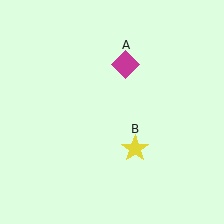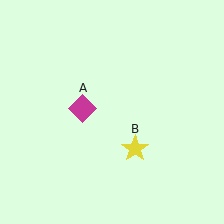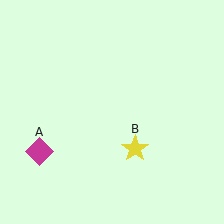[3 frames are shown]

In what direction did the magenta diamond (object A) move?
The magenta diamond (object A) moved down and to the left.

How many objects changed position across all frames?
1 object changed position: magenta diamond (object A).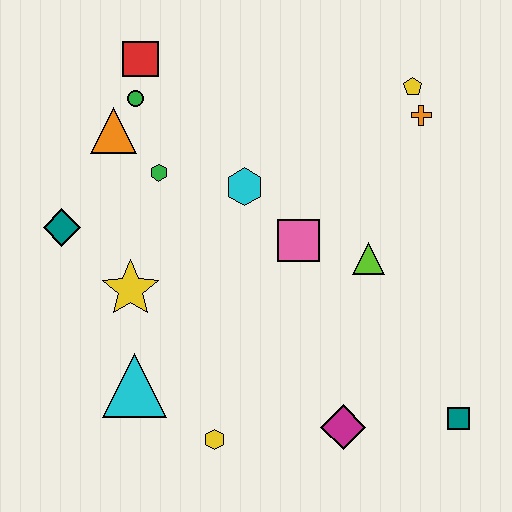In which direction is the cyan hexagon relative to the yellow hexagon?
The cyan hexagon is above the yellow hexagon.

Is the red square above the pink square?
Yes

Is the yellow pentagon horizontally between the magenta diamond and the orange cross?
Yes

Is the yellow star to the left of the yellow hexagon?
Yes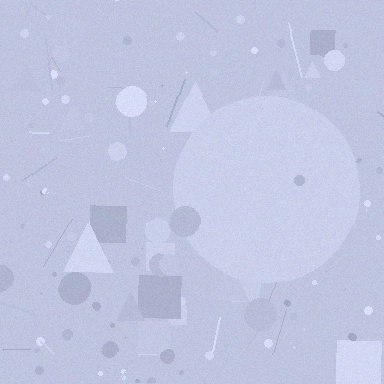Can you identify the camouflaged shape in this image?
The camouflaged shape is a circle.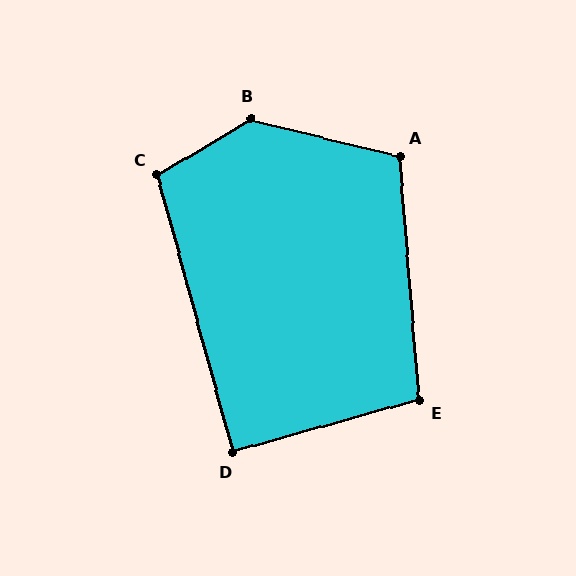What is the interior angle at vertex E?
Approximately 101 degrees (obtuse).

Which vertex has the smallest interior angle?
D, at approximately 90 degrees.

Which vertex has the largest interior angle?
B, at approximately 135 degrees.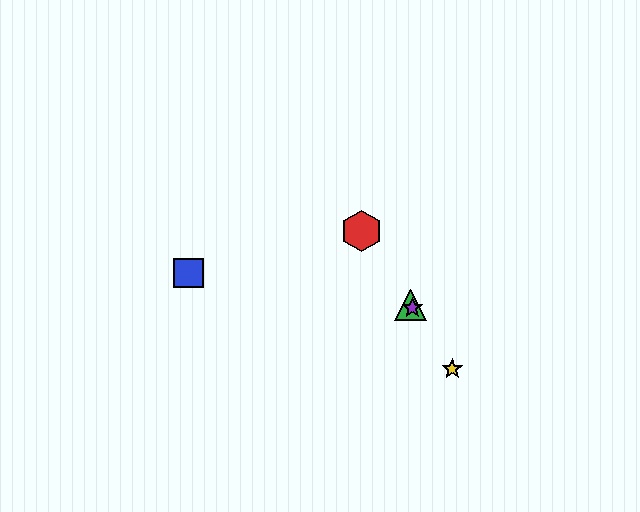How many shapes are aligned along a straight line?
4 shapes (the red hexagon, the green triangle, the yellow star, the purple star) are aligned along a straight line.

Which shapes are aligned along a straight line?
The red hexagon, the green triangle, the yellow star, the purple star are aligned along a straight line.